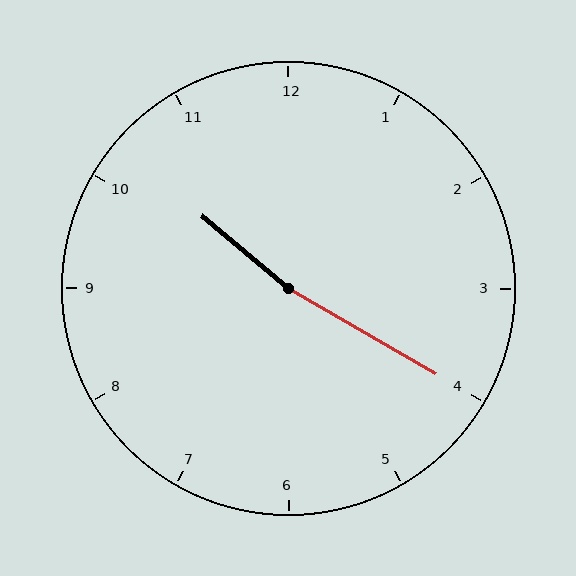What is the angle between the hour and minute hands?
Approximately 170 degrees.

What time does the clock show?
10:20.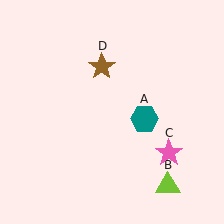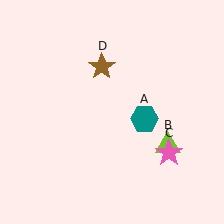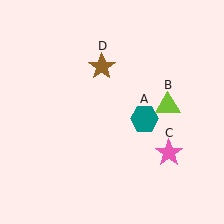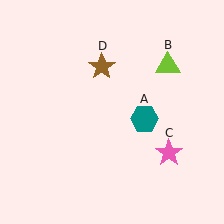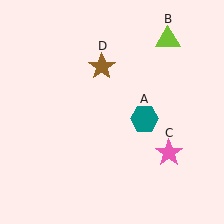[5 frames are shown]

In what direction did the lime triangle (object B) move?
The lime triangle (object B) moved up.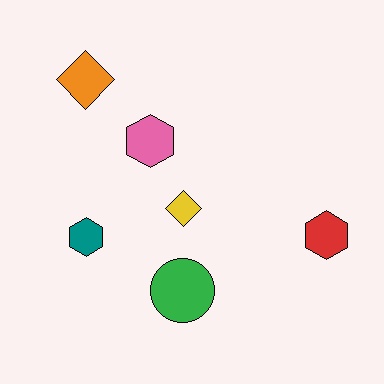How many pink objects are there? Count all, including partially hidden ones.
There is 1 pink object.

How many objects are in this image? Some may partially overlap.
There are 6 objects.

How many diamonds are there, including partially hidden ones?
There are 2 diamonds.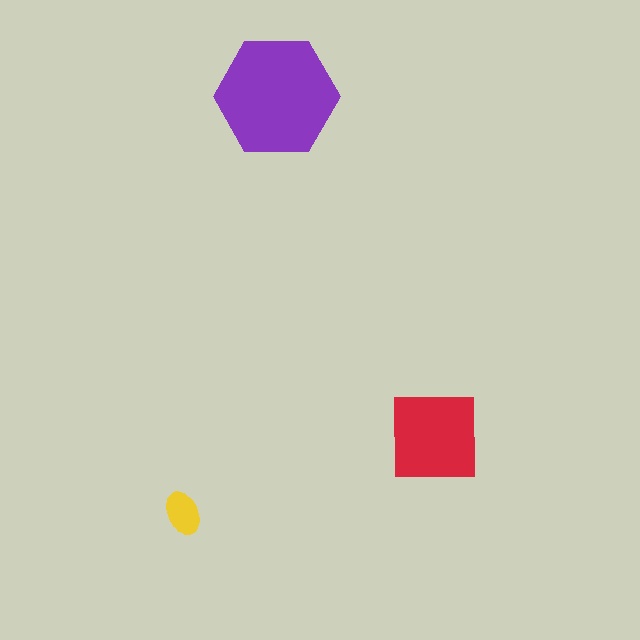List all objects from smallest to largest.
The yellow ellipse, the red square, the purple hexagon.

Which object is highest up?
The purple hexagon is topmost.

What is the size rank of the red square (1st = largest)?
2nd.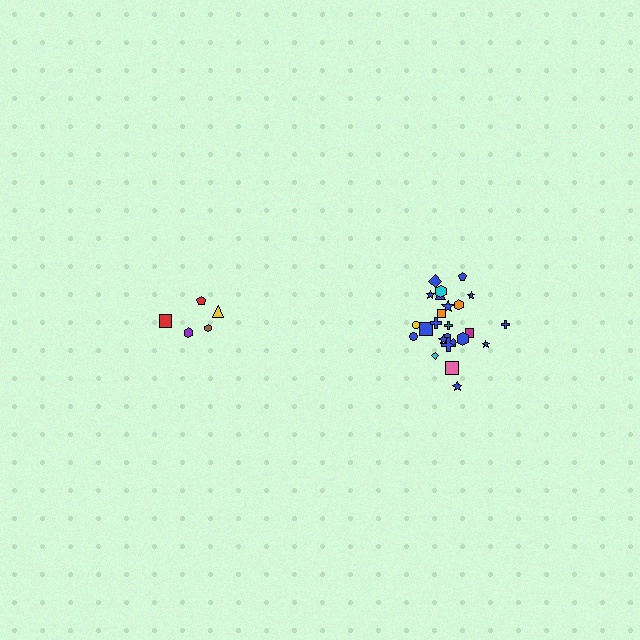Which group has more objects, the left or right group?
The right group.